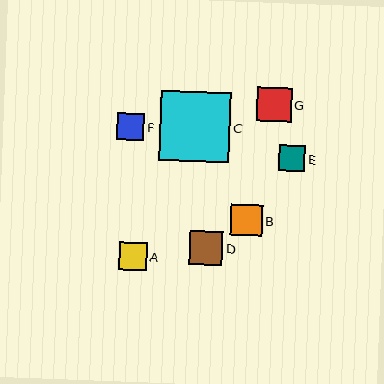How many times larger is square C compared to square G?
Square C is approximately 2.0 times the size of square G.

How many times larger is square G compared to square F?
Square G is approximately 1.3 times the size of square F.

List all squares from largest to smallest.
From largest to smallest: C, G, D, B, A, F, E.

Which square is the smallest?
Square E is the smallest with a size of approximately 26 pixels.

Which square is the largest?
Square C is the largest with a size of approximately 70 pixels.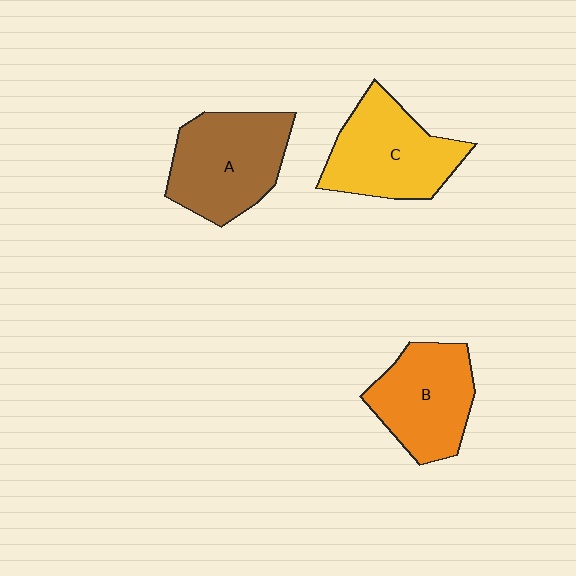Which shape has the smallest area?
Shape B (orange).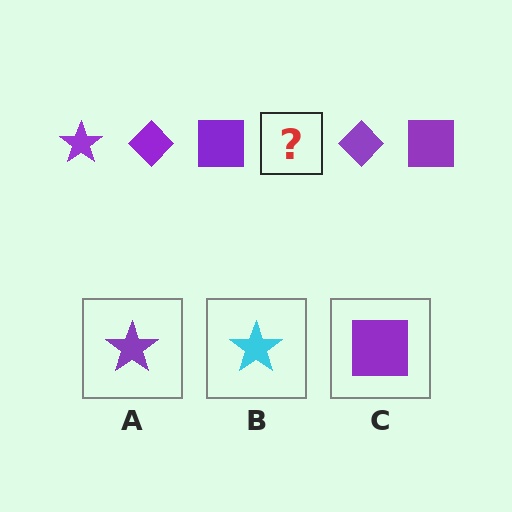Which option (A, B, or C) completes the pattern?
A.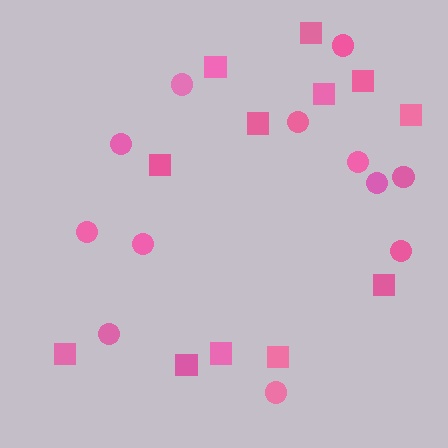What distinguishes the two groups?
There are 2 groups: one group of squares (12) and one group of circles (12).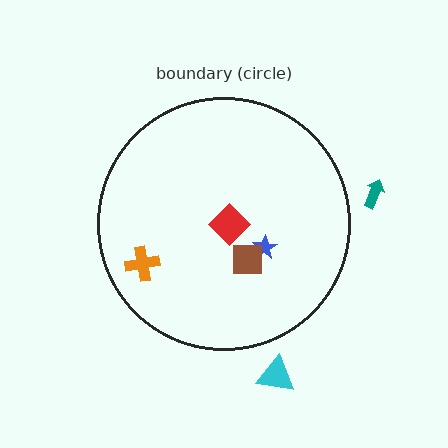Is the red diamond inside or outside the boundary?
Inside.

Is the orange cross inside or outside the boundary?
Inside.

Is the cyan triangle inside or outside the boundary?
Outside.